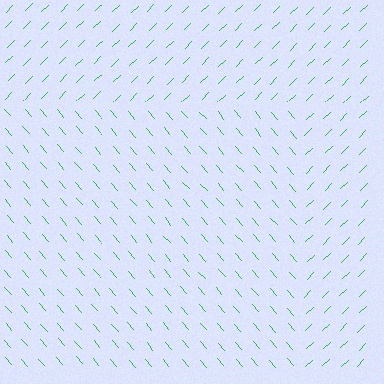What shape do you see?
I see a rectangle.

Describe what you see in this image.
The image is filled with small green line segments. A rectangle region in the image has lines oriented differently from the surrounding lines, creating a visible texture boundary.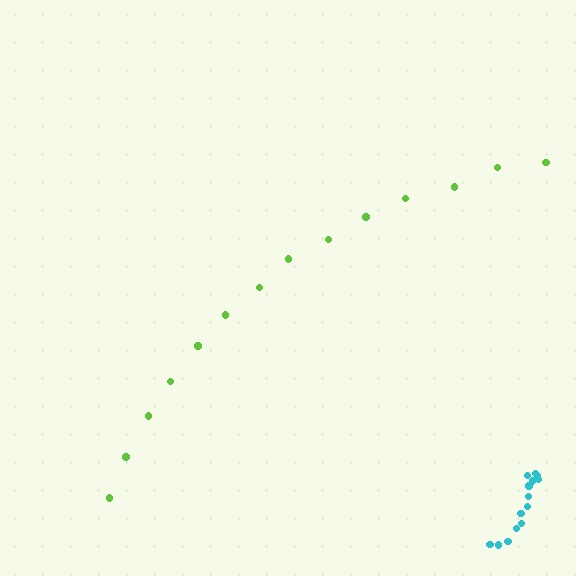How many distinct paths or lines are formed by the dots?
There are 2 distinct paths.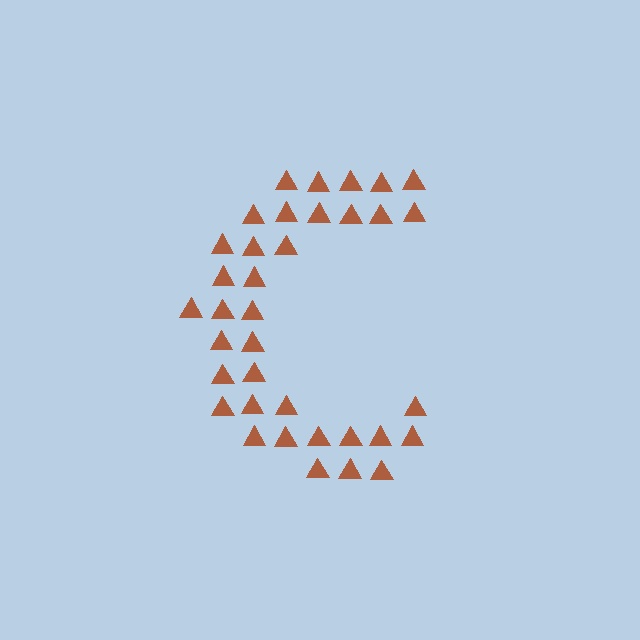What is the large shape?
The large shape is the letter C.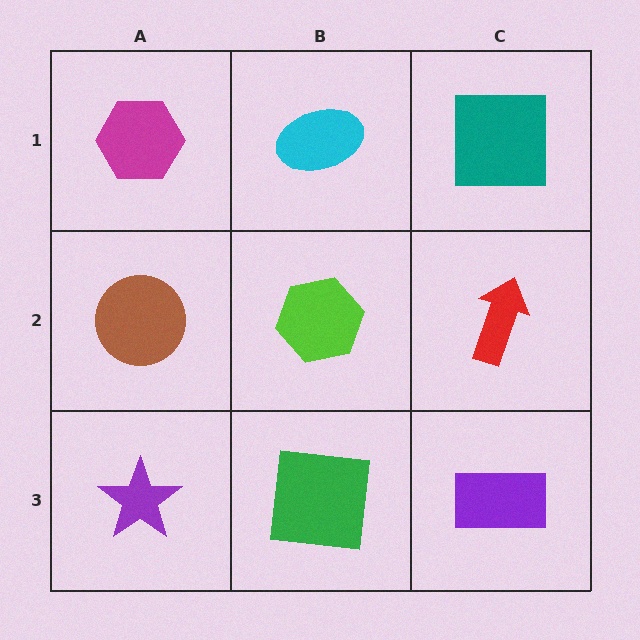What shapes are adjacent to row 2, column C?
A teal square (row 1, column C), a purple rectangle (row 3, column C), a lime hexagon (row 2, column B).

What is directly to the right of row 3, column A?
A green square.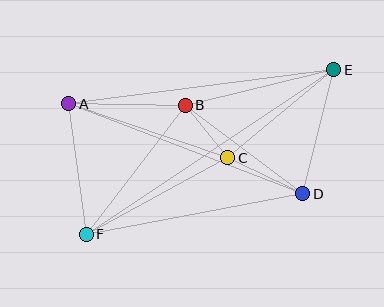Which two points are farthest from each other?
Points E and F are farthest from each other.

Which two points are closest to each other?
Points B and C are closest to each other.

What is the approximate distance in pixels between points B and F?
The distance between B and F is approximately 163 pixels.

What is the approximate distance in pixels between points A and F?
The distance between A and F is approximately 132 pixels.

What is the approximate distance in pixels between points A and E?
The distance between A and E is approximately 267 pixels.